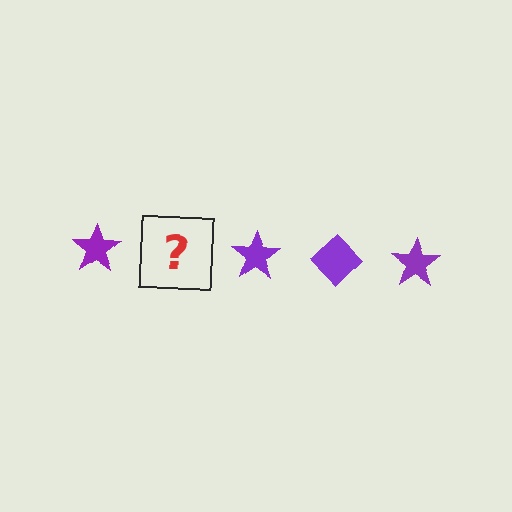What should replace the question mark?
The question mark should be replaced with a purple diamond.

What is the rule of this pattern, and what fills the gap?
The rule is that the pattern cycles through star, diamond shapes in purple. The gap should be filled with a purple diamond.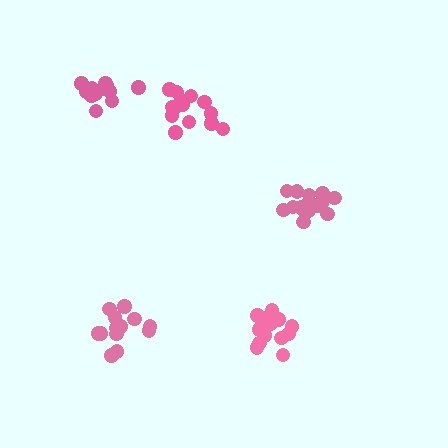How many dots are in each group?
Group 1: 13 dots, Group 2: 14 dots, Group 3: 14 dots, Group 4: 15 dots, Group 5: 15 dots (71 total).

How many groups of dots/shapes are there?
There are 5 groups.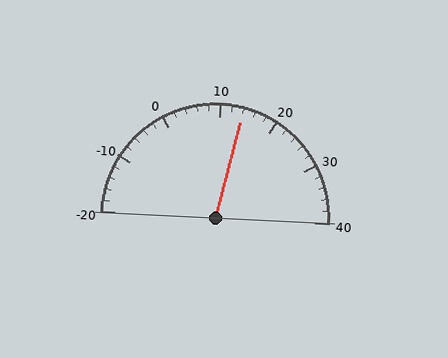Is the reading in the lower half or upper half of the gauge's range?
The reading is in the upper half of the range (-20 to 40).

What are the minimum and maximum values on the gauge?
The gauge ranges from -20 to 40.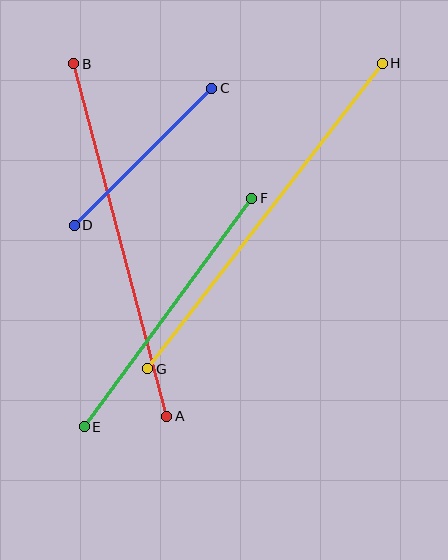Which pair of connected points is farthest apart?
Points G and H are farthest apart.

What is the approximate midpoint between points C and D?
The midpoint is at approximately (143, 157) pixels.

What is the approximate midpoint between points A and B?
The midpoint is at approximately (120, 240) pixels.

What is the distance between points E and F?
The distance is approximately 283 pixels.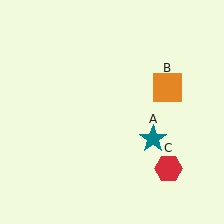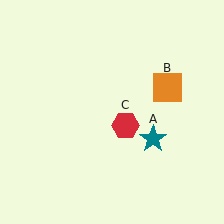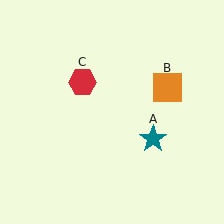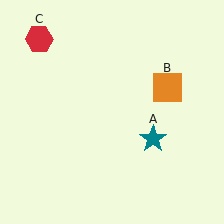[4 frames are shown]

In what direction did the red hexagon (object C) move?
The red hexagon (object C) moved up and to the left.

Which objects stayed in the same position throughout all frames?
Teal star (object A) and orange square (object B) remained stationary.